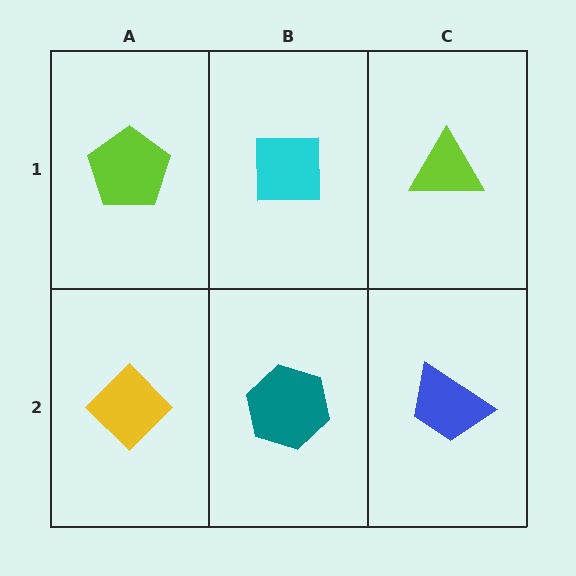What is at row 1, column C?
A lime triangle.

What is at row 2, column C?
A blue trapezoid.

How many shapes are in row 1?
3 shapes.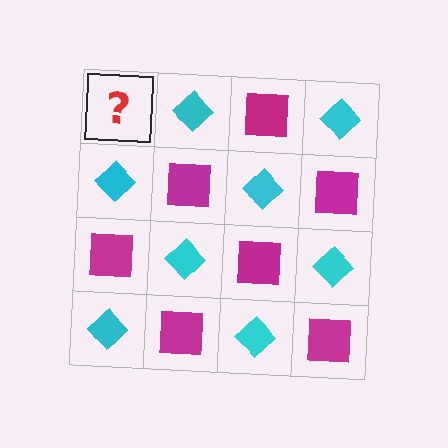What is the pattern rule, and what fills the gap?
The rule is that it alternates magenta square and cyan diamond in a checkerboard pattern. The gap should be filled with a magenta square.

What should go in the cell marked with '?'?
The missing cell should contain a magenta square.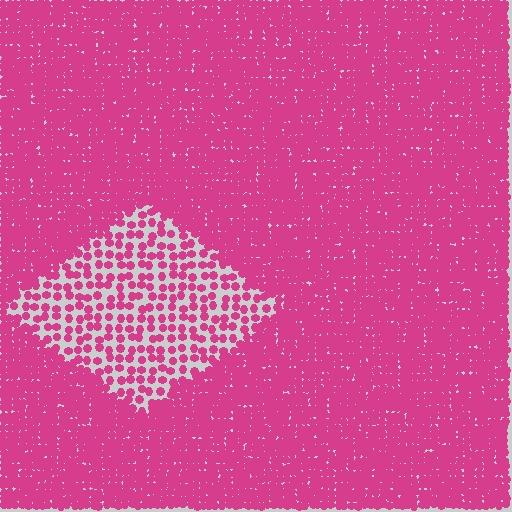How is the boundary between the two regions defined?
The boundary is defined by a change in element density (approximately 2.6x ratio). All elements are the same color, size, and shape.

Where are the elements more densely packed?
The elements are more densely packed outside the diamond boundary.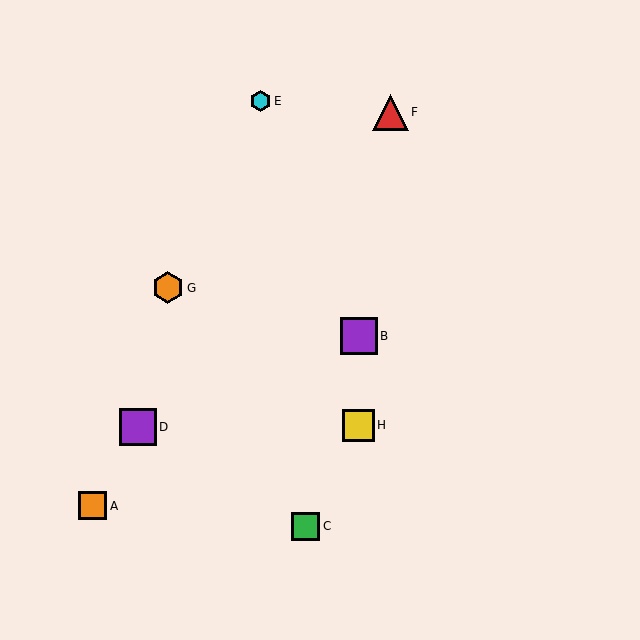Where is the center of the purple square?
The center of the purple square is at (138, 427).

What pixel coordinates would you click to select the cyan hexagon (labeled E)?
Click at (261, 101) to select the cyan hexagon E.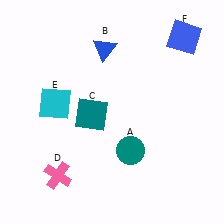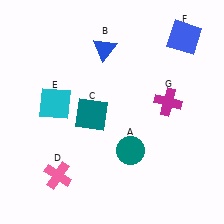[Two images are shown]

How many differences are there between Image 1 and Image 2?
There is 1 difference between the two images.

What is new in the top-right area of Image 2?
A magenta cross (G) was added in the top-right area of Image 2.